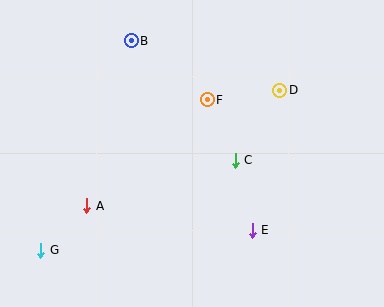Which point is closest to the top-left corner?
Point B is closest to the top-left corner.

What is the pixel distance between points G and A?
The distance between G and A is 64 pixels.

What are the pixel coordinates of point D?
Point D is at (280, 90).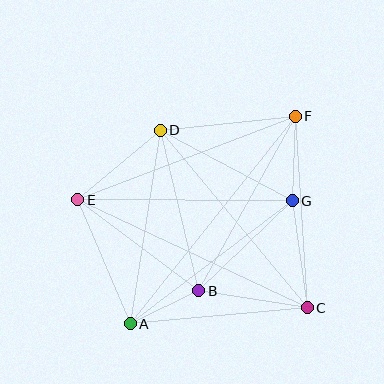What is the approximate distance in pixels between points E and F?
The distance between E and F is approximately 233 pixels.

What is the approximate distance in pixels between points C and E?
The distance between C and E is approximately 254 pixels.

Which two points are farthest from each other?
Points A and F are farthest from each other.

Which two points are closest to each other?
Points A and B are closest to each other.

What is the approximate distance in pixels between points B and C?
The distance between B and C is approximately 110 pixels.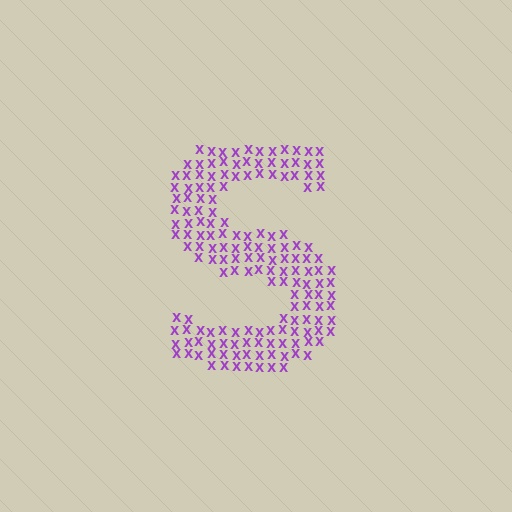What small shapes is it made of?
It is made of small letter X's.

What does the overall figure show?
The overall figure shows the letter S.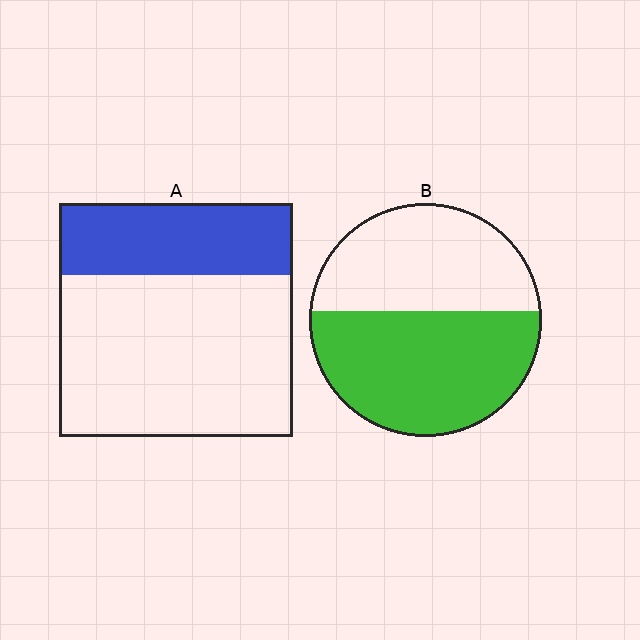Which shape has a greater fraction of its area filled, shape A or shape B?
Shape B.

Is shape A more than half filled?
No.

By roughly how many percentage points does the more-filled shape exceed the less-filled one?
By roughly 25 percentage points (B over A).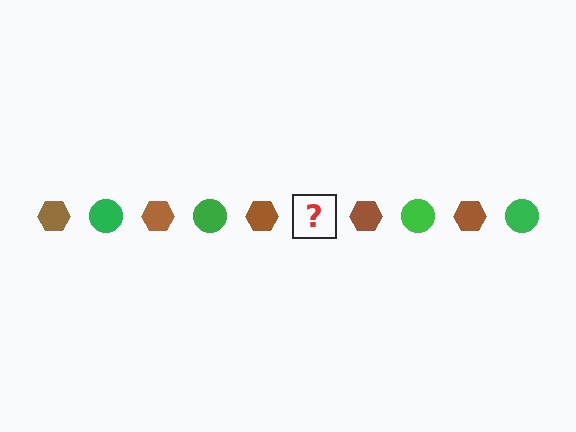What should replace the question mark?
The question mark should be replaced with a green circle.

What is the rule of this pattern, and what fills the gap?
The rule is that the pattern alternates between brown hexagon and green circle. The gap should be filled with a green circle.